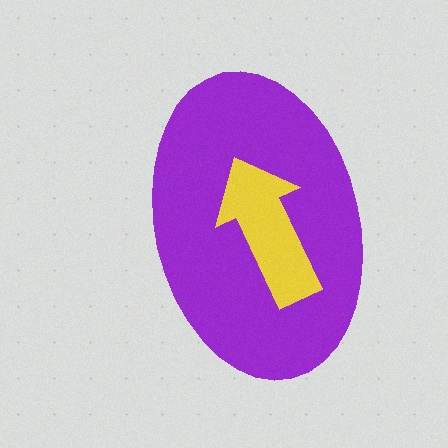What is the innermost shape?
The yellow arrow.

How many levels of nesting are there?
2.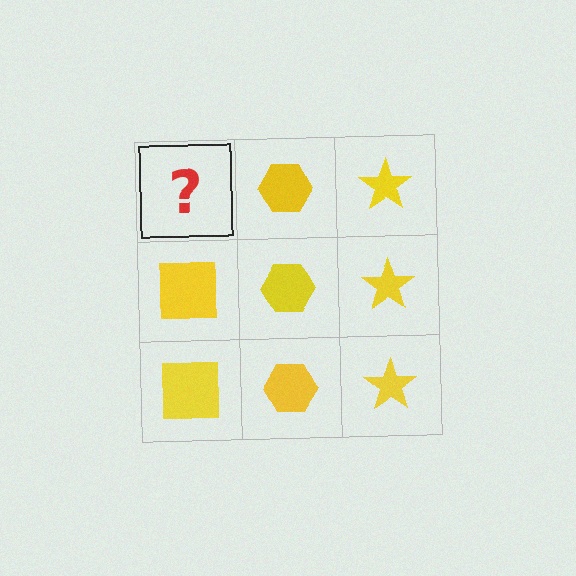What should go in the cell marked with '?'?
The missing cell should contain a yellow square.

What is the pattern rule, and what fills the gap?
The rule is that each column has a consistent shape. The gap should be filled with a yellow square.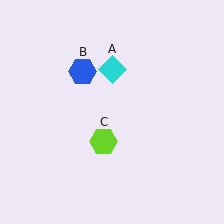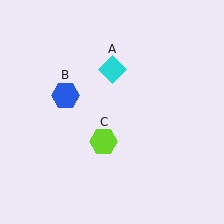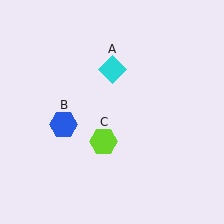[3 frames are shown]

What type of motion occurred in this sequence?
The blue hexagon (object B) rotated counterclockwise around the center of the scene.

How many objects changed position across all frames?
1 object changed position: blue hexagon (object B).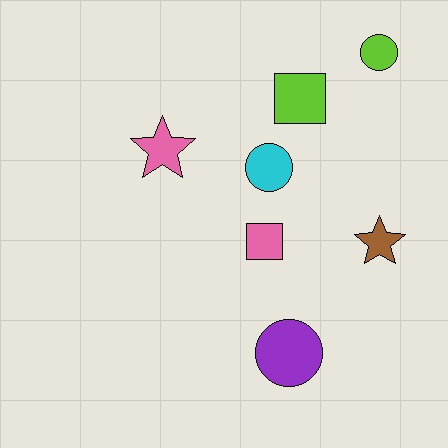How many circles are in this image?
There are 3 circles.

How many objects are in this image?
There are 7 objects.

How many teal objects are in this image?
There are no teal objects.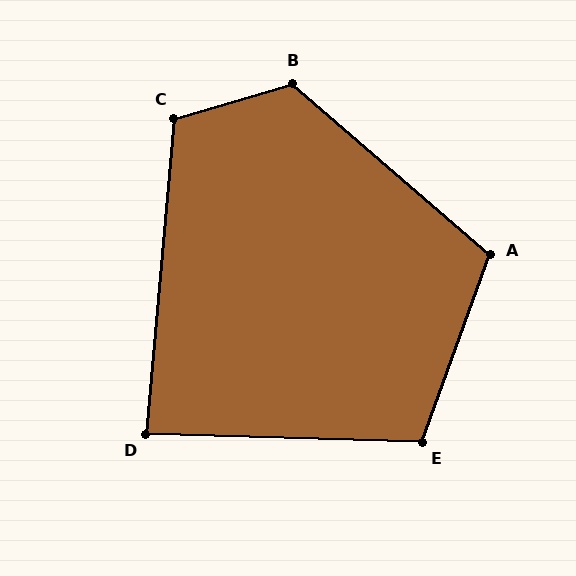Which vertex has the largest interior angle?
B, at approximately 123 degrees.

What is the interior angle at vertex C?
Approximately 112 degrees (obtuse).